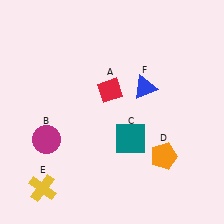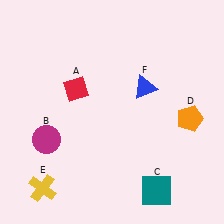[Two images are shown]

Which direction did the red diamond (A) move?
The red diamond (A) moved left.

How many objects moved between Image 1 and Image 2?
3 objects moved between the two images.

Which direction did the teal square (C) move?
The teal square (C) moved down.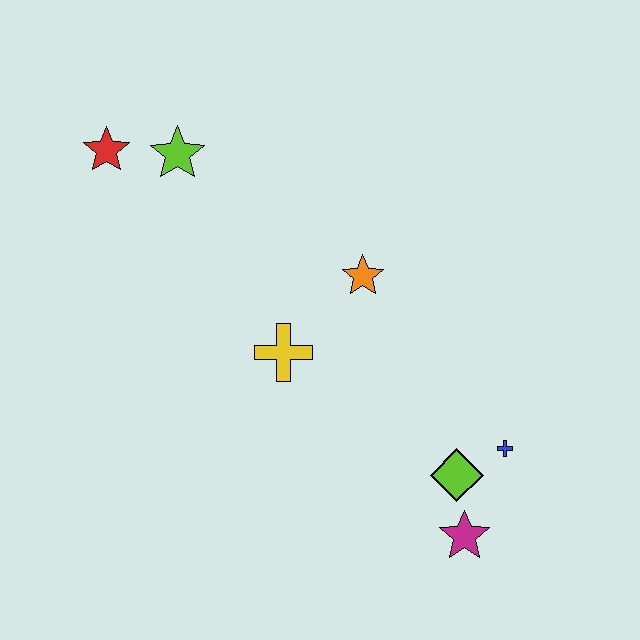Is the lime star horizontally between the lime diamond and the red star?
Yes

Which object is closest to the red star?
The lime star is closest to the red star.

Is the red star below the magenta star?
No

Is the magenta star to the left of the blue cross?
Yes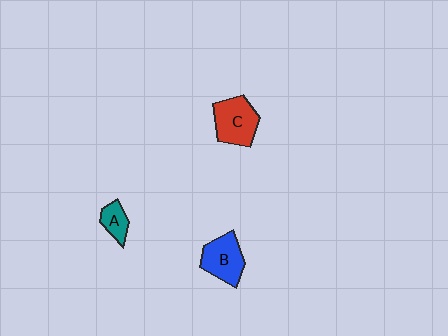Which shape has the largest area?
Shape C (red).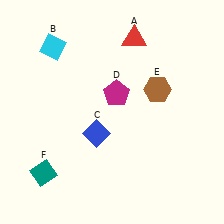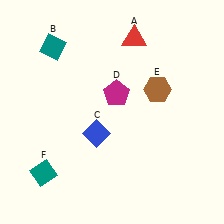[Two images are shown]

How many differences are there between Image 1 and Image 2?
There is 1 difference between the two images.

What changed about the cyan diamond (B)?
In Image 1, B is cyan. In Image 2, it changed to teal.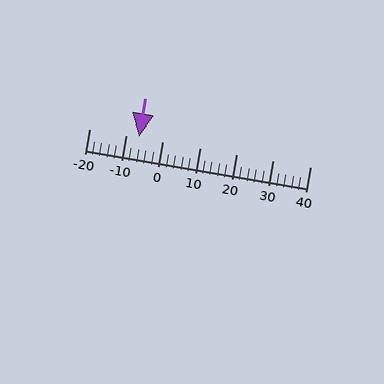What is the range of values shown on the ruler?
The ruler shows values from -20 to 40.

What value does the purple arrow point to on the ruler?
The purple arrow points to approximately -7.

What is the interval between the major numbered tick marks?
The major tick marks are spaced 10 units apart.